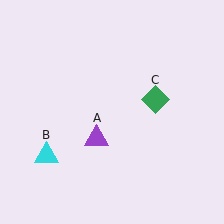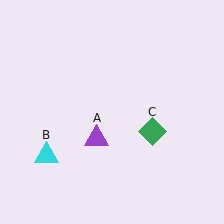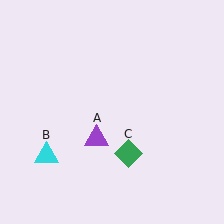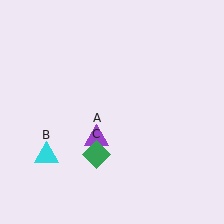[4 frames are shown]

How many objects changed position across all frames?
1 object changed position: green diamond (object C).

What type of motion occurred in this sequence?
The green diamond (object C) rotated clockwise around the center of the scene.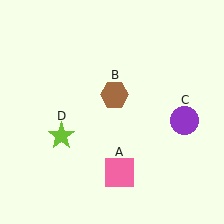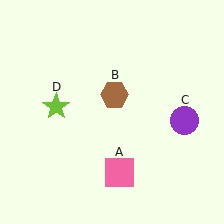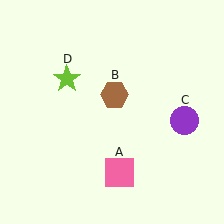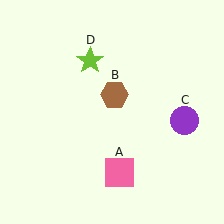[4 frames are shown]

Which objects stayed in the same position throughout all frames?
Pink square (object A) and brown hexagon (object B) and purple circle (object C) remained stationary.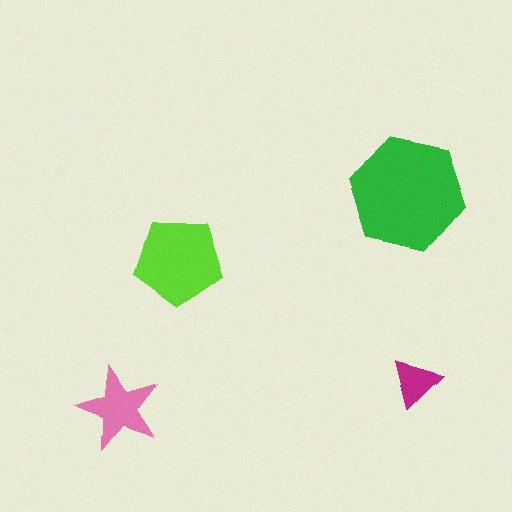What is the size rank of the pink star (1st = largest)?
3rd.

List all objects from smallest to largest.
The magenta triangle, the pink star, the lime pentagon, the green hexagon.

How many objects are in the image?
There are 4 objects in the image.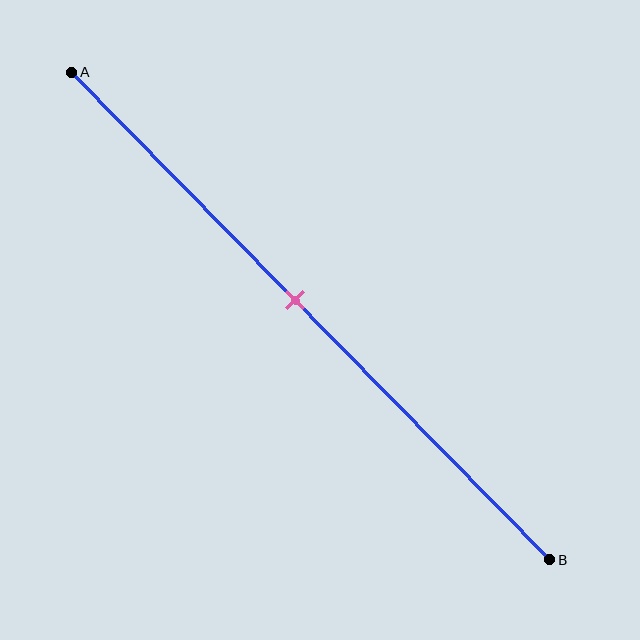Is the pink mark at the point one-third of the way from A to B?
No, the mark is at about 45% from A, not at the 33% one-third point.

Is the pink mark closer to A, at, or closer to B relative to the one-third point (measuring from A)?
The pink mark is closer to point B than the one-third point of segment AB.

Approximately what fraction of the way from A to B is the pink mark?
The pink mark is approximately 45% of the way from A to B.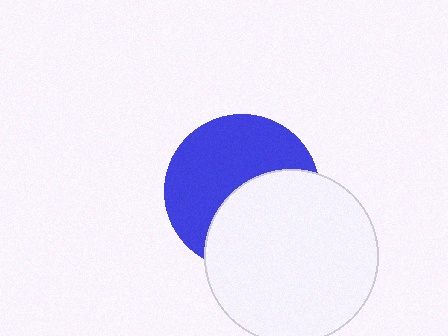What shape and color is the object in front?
The object in front is a white circle.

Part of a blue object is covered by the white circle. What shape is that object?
It is a circle.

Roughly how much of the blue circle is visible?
About half of it is visible (roughly 55%).